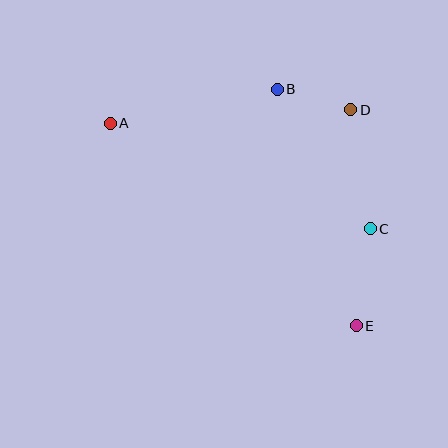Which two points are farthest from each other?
Points A and E are farthest from each other.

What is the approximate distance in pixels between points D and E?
The distance between D and E is approximately 216 pixels.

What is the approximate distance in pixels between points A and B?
The distance between A and B is approximately 171 pixels.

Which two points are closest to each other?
Points B and D are closest to each other.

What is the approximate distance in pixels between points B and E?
The distance between B and E is approximately 250 pixels.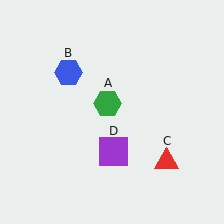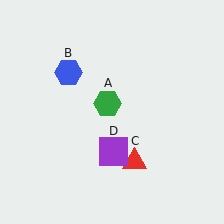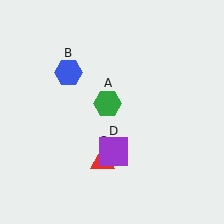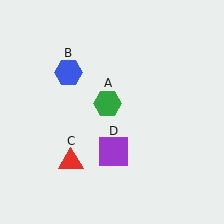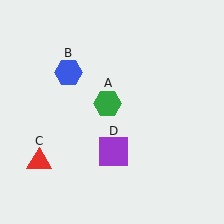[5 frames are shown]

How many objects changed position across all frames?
1 object changed position: red triangle (object C).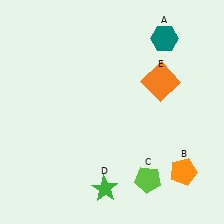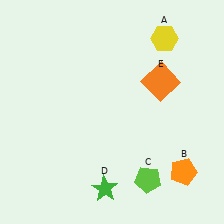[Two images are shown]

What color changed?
The hexagon (A) changed from teal in Image 1 to yellow in Image 2.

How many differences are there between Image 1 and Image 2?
There is 1 difference between the two images.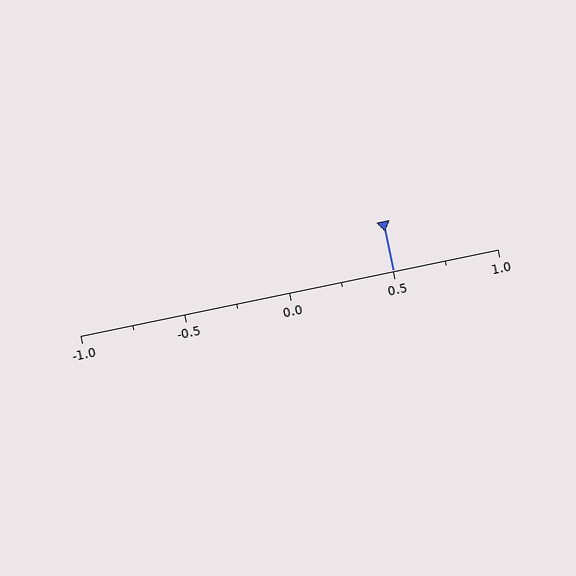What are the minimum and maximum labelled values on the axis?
The axis runs from -1.0 to 1.0.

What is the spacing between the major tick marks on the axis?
The major ticks are spaced 0.5 apart.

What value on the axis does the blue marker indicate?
The marker indicates approximately 0.5.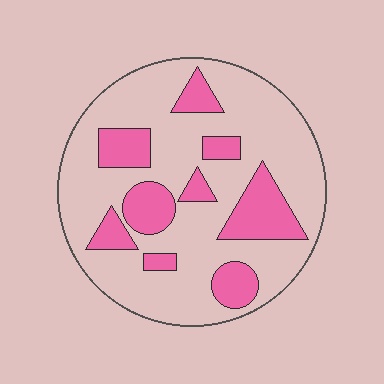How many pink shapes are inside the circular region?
9.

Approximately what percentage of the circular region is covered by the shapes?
Approximately 25%.